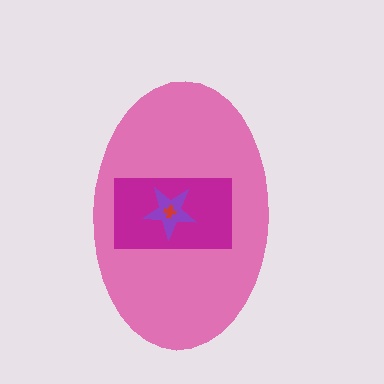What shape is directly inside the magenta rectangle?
The purple star.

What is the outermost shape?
The pink ellipse.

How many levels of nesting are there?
4.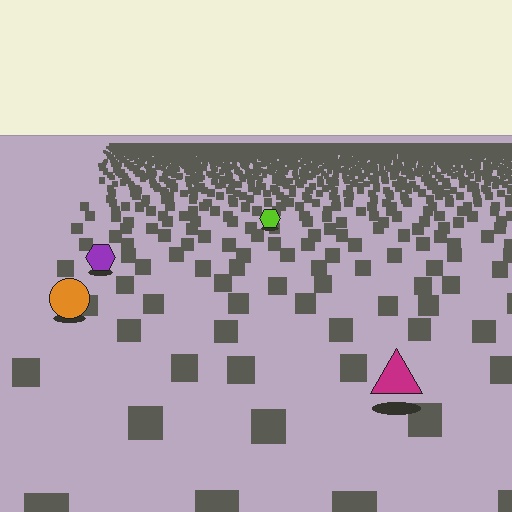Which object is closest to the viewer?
The magenta triangle is closest. The texture marks near it are larger and more spread out.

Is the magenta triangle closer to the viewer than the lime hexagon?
Yes. The magenta triangle is closer — you can tell from the texture gradient: the ground texture is coarser near it.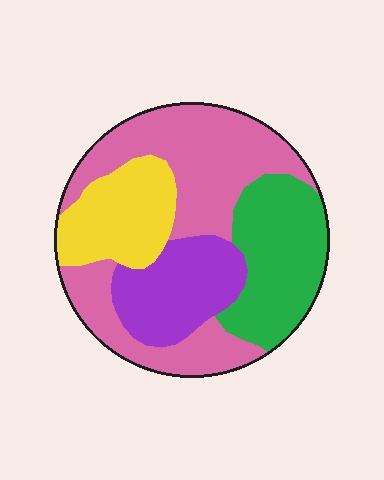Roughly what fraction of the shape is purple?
Purple takes up about one sixth (1/6) of the shape.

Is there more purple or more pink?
Pink.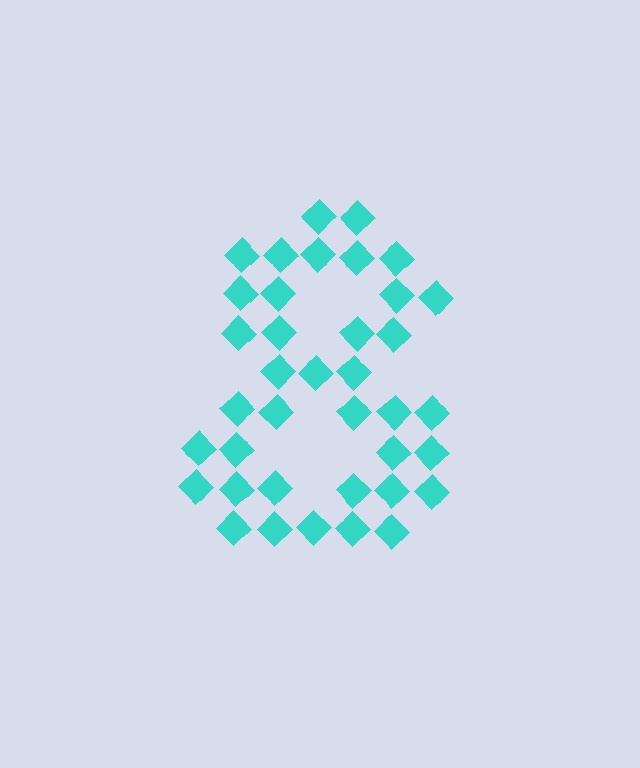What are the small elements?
The small elements are diamonds.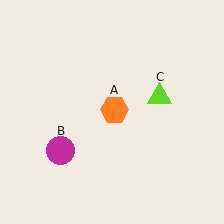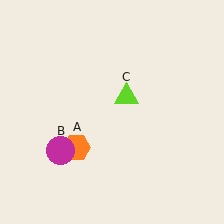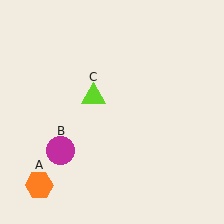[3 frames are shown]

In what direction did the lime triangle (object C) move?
The lime triangle (object C) moved left.